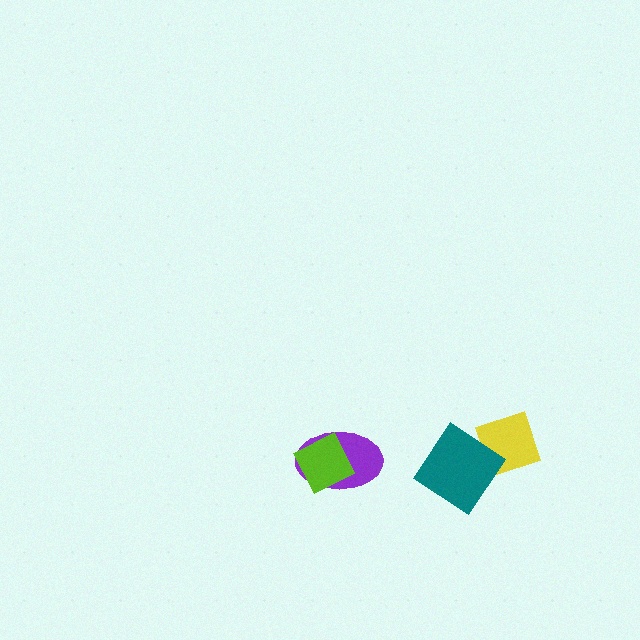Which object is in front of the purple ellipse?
The lime diamond is in front of the purple ellipse.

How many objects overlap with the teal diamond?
1 object overlaps with the teal diamond.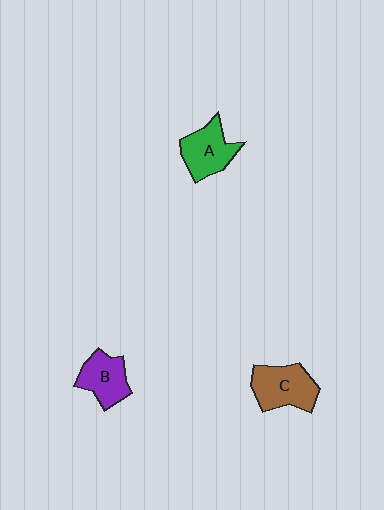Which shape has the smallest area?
Shape B (purple).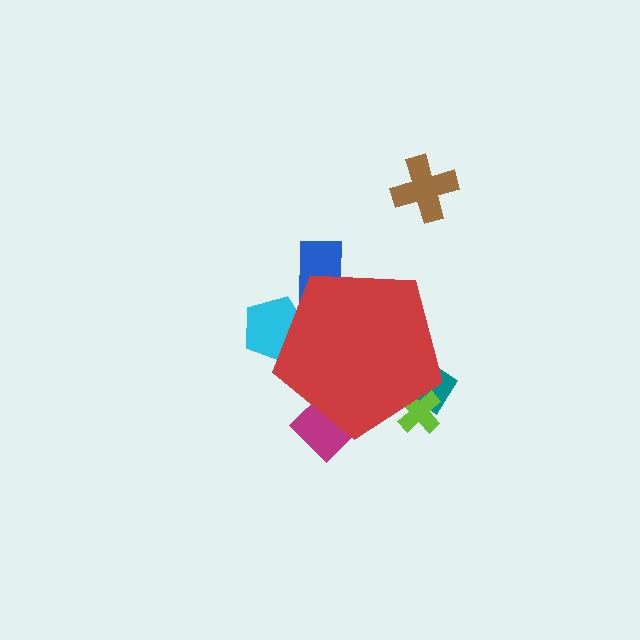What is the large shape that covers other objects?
A red pentagon.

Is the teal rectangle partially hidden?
Yes, the teal rectangle is partially hidden behind the red pentagon.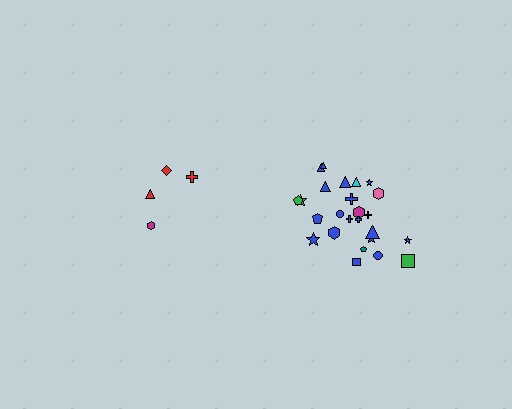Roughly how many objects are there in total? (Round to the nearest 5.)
Roughly 30 objects in total.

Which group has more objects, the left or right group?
The right group.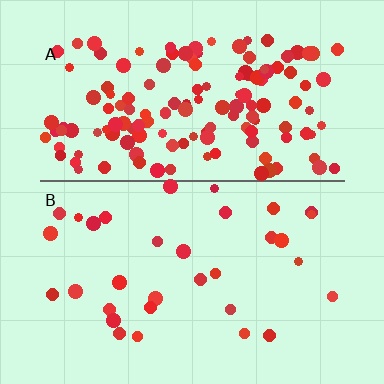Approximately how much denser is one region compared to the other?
Approximately 4.4× — region A over region B.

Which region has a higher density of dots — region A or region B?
A (the top).